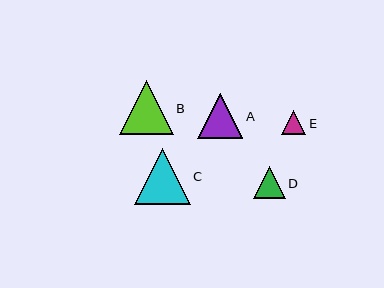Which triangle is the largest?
Triangle C is the largest with a size of approximately 56 pixels.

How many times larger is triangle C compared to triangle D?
Triangle C is approximately 1.8 times the size of triangle D.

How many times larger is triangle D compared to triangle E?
Triangle D is approximately 1.3 times the size of triangle E.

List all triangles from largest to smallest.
From largest to smallest: C, B, A, D, E.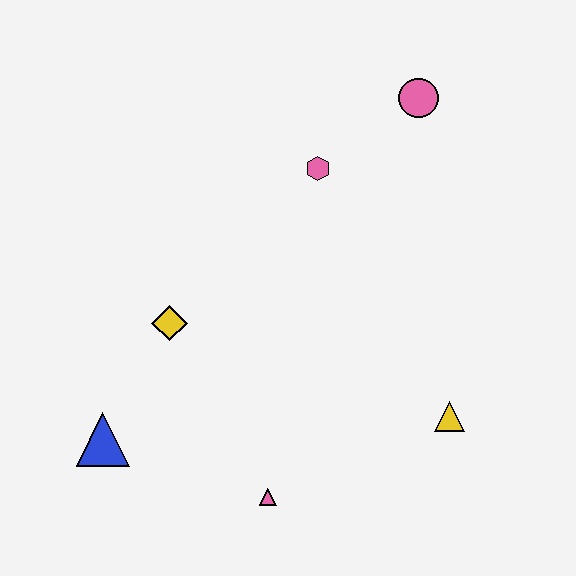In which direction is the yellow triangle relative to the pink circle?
The yellow triangle is below the pink circle.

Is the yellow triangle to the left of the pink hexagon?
No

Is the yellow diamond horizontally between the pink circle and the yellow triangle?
No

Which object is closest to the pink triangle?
The blue triangle is closest to the pink triangle.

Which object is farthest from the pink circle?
The blue triangle is farthest from the pink circle.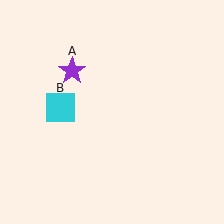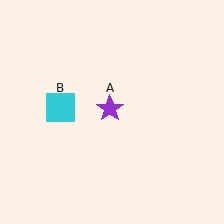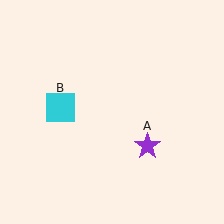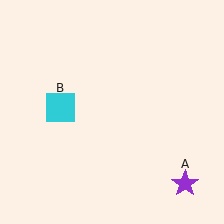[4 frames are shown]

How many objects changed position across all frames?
1 object changed position: purple star (object A).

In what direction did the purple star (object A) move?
The purple star (object A) moved down and to the right.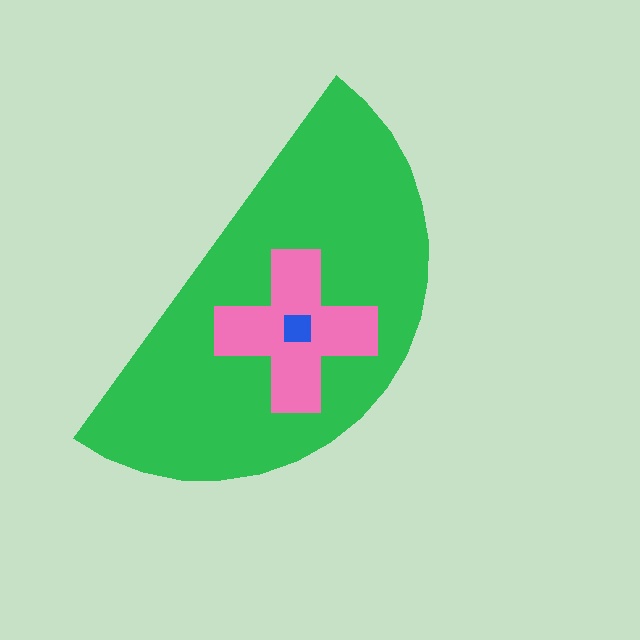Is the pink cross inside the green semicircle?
Yes.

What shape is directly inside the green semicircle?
The pink cross.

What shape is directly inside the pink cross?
The blue square.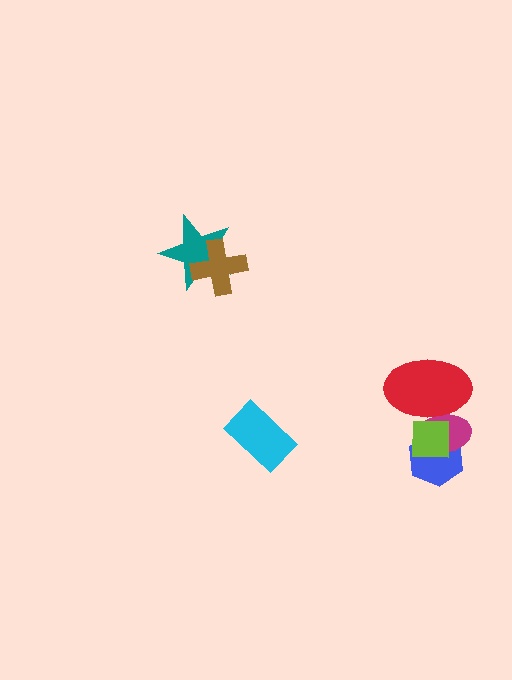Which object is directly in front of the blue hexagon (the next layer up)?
The magenta ellipse is directly in front of the blue hexagon.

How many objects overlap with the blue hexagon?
2 objects overlap with the blue hexagon.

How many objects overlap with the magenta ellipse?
3 objects overlap with the magenta ellipse.